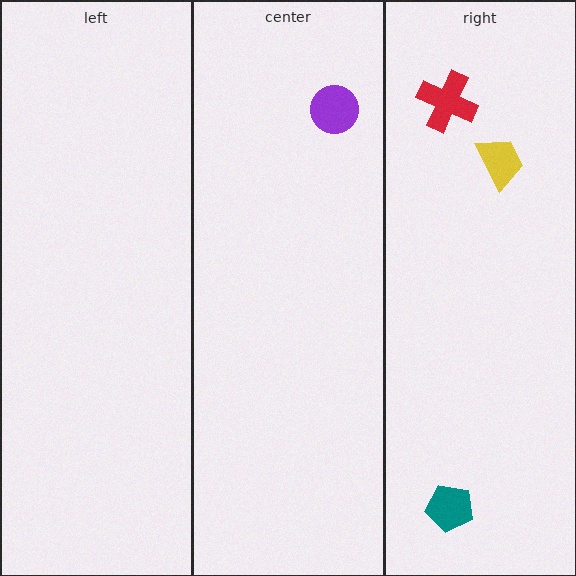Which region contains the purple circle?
The center region.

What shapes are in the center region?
The purple circle.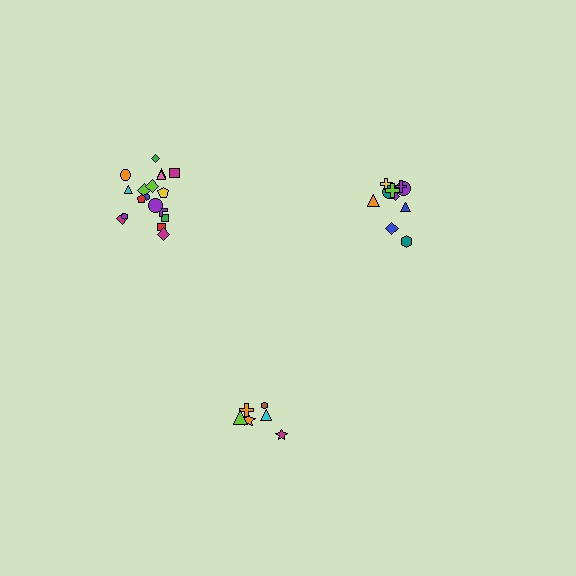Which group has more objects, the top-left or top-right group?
The top-left group.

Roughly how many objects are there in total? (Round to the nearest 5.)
Roughly 35 objects in total.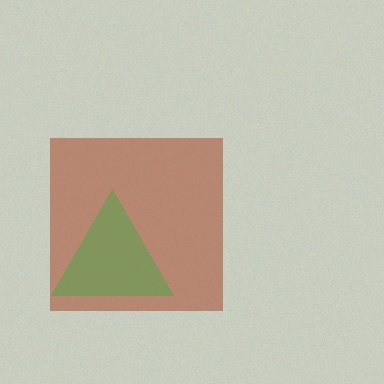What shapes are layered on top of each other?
The layered shapes are: a brown square, a green triangle.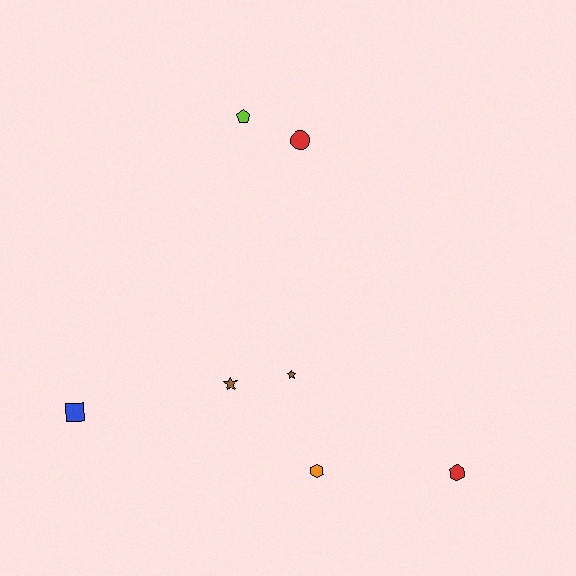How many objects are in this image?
There are 7 objects.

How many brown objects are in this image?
There are 2 brown objects.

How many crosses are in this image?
There are no crosses.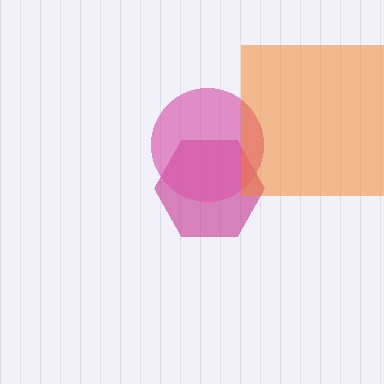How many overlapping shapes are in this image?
There are 3 overlapping shapes in the image.